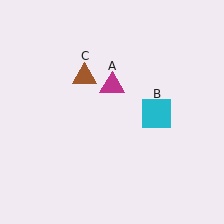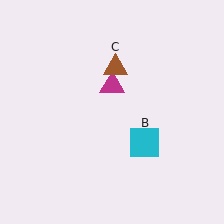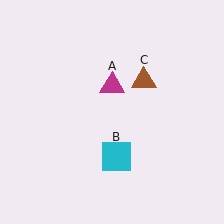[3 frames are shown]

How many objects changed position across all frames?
2 objects changed position: cyan square (object B), brown triangle (object C).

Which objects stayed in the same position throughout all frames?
Magenta triangle (object A) remained stationary.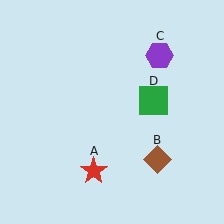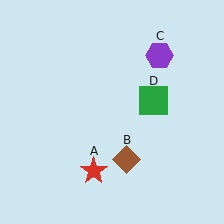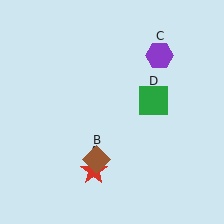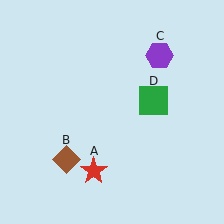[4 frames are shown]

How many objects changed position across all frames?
1 object changed position: brown diamond (object B).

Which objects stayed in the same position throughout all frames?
Red star (object A) and purple hexagon (object C) and green square (object D) remained stationary.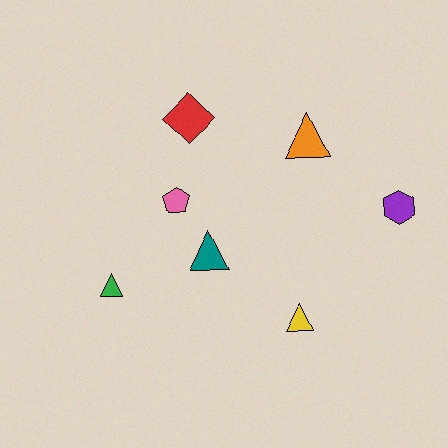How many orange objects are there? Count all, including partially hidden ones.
There is 1 orange object.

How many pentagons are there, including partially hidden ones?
There is 1 pentagon.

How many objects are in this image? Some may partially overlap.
There are 7 objects.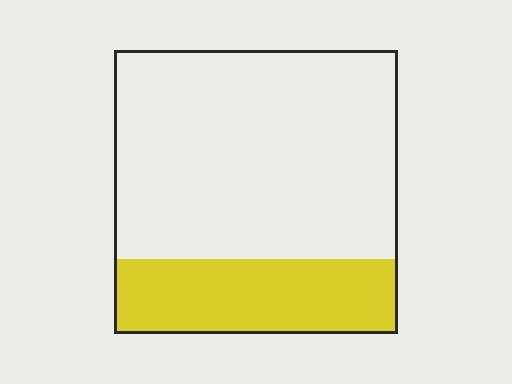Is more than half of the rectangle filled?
No.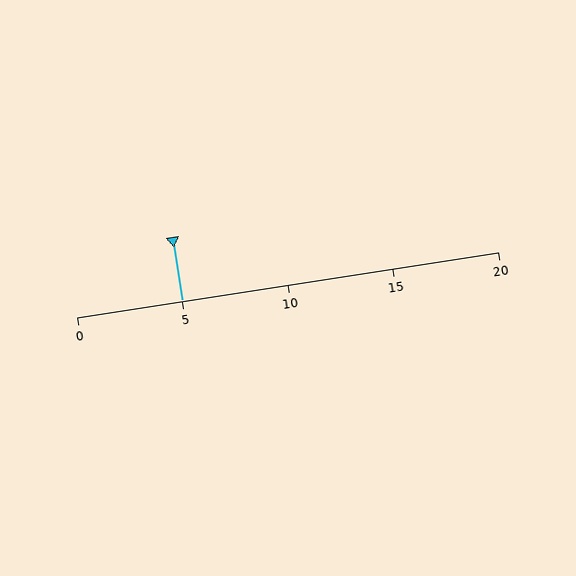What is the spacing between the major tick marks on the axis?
The major ticks are spaced 5 apart.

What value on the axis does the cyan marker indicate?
The marker indicates approximately 5.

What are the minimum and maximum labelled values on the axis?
The axis runs from 0 to 20.